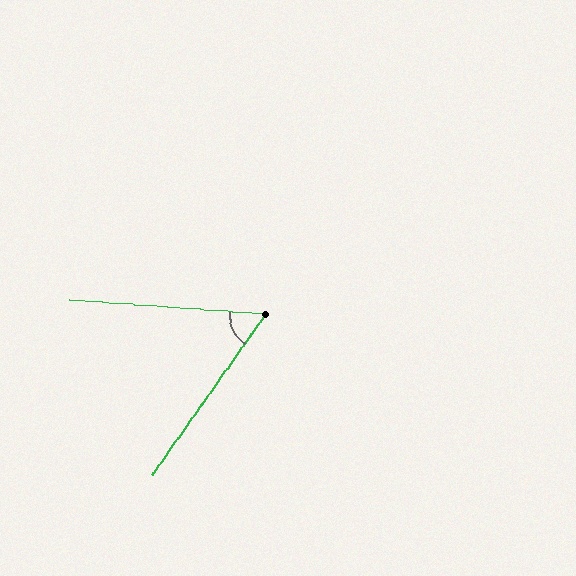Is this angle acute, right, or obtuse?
It is acute.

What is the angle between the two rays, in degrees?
Approximately 59 degrees.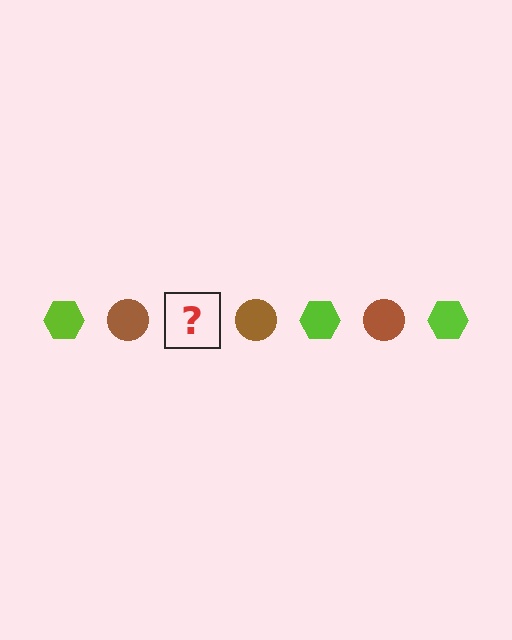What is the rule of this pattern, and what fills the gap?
The rule is that the pattern alternates between lime hexagon and brown circle. The gap should be filled with a lime hexagon.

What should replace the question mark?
The question mark should be replaced with a lime hexagon.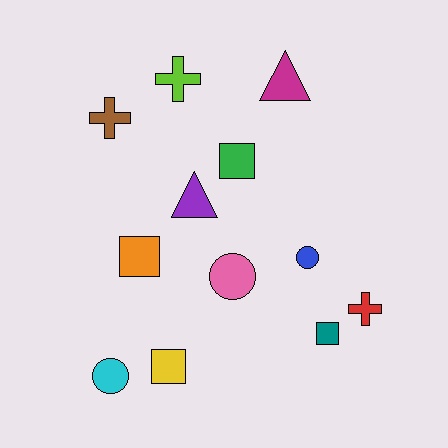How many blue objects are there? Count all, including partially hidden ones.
There is 1 blue object.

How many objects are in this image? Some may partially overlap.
There are 12 objects.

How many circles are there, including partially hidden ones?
There are 3 circles.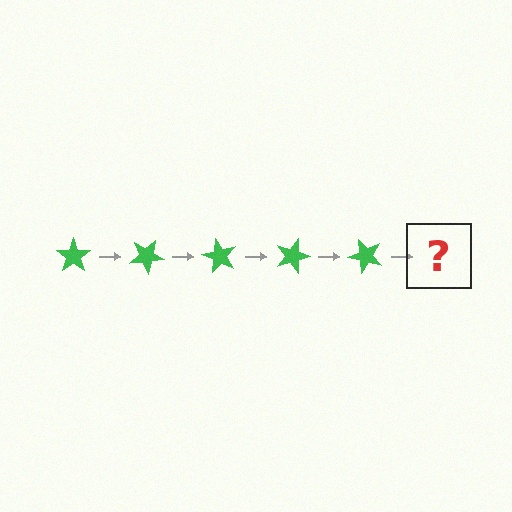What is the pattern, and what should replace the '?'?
The pattern is that the star rotates 30 degrees each step. The '?' should be a green star rotated 150 degrees.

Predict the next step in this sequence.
The next step is a green star rotated 150 degrees.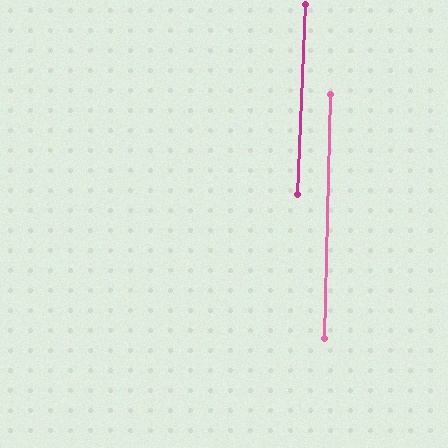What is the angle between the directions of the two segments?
Approximately 1 degree.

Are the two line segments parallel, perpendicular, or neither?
Parallel — their directions differ by only 0.8°.